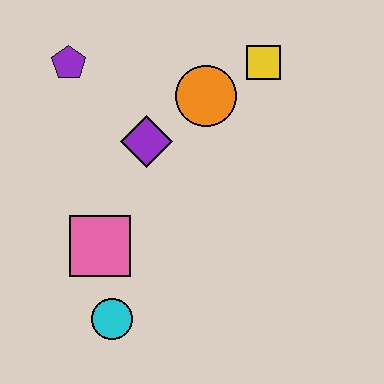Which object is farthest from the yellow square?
The cyan circle is farthest from the yellow square.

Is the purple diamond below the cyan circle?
No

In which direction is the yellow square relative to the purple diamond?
The yellow square is to the right of the purple diamond.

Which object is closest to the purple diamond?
The orange circle is closest to the purple diamond.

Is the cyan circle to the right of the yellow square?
No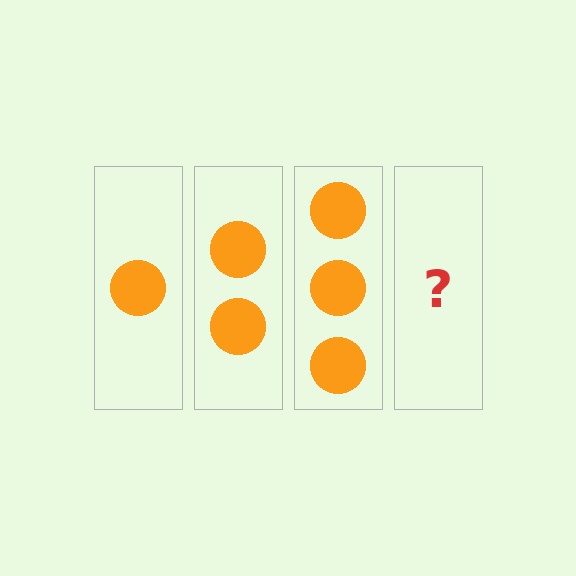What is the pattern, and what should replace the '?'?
The pattern is that each step adds one more circle. The '?' should be 4 circles.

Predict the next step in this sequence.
The next step is 4 circles.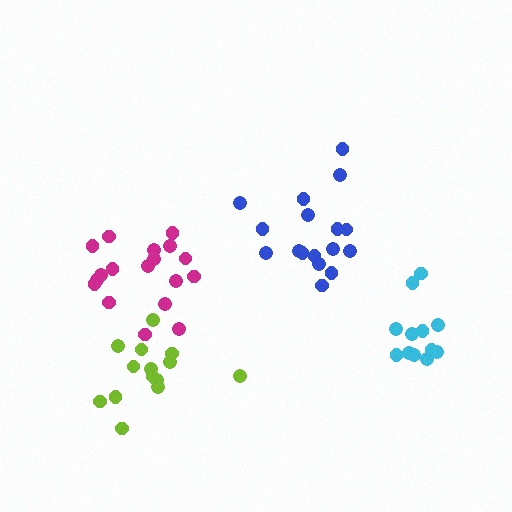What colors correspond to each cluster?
The clusters are colored: blue, cyan, magenta, lime.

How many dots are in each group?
Group 1: 17 dots, Group 2: 12 dots, Group 3: 18 dots, Group 4: 14 dots (61 total).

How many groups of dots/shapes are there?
There are 4 groups.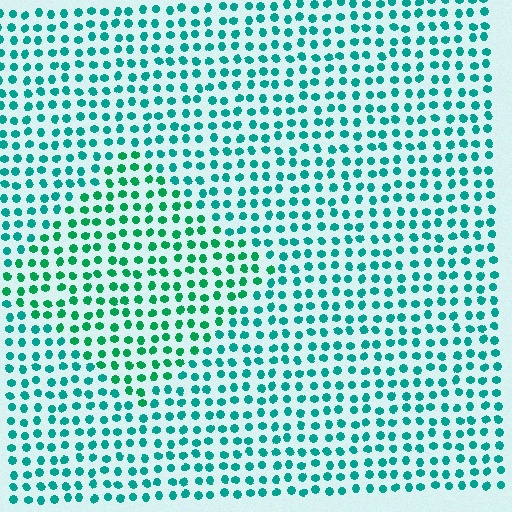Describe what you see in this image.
The image is filled with small teal elements in a uniform arrangement. A diamond-shaped region is visible where the elements are tinted to a slightly different hue, forming a subtle color boundary.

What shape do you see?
I see a diamond.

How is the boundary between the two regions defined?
The boundary is defined purely by a slight shift in hue (about 25 degrees). Spacing, size, and orientation are identical on both sides.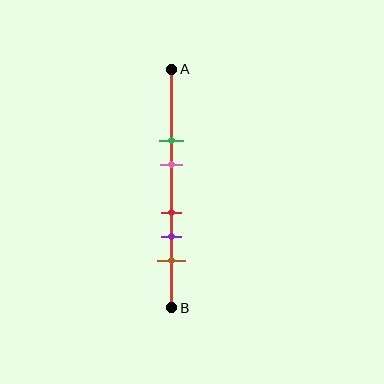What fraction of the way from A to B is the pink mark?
The pink mark is approximately 40% (0.4) of the way from A to B.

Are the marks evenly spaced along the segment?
No, the marks are not evenly spaced.